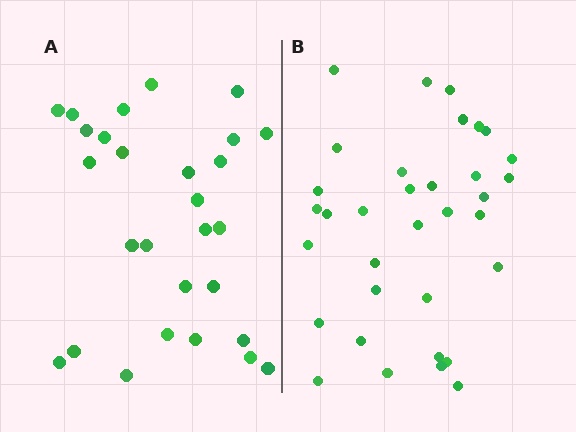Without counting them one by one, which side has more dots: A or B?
Region B (the right region) has more dots.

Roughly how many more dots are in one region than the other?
Region B has about 6 more dots than region A.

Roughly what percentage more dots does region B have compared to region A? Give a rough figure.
About 20% more.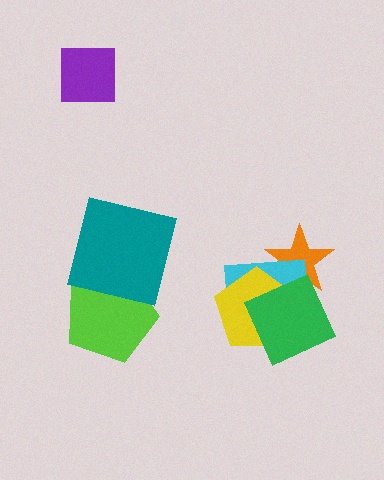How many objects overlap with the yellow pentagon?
3 objects overlap with the yellow pentagon.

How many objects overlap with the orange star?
3 objects overlap with the orange star.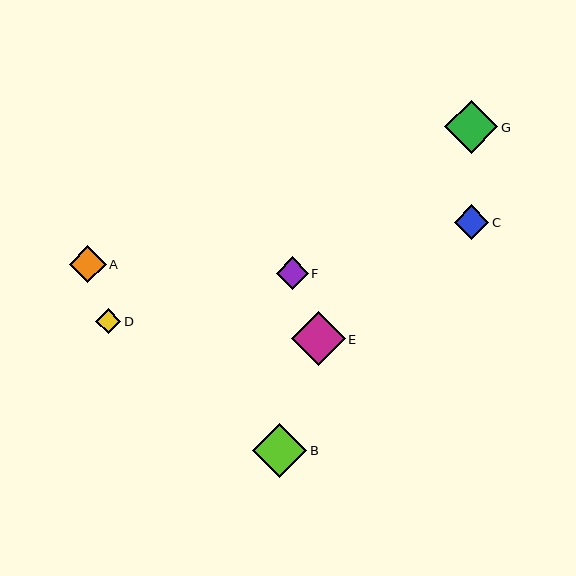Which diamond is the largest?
Diamond B is the largest with a size of approximately 54 pixels.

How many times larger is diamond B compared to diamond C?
Diamond B is approximately 1.6 times the size of diamond C.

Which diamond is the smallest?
Diamond D is the smallest with a size of approximately 25 pixels.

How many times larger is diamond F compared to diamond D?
Diamond F is approximately 1.3 times the size of diamond D.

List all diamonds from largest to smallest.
From largest to smallest: B, E, G, A, C, F, D.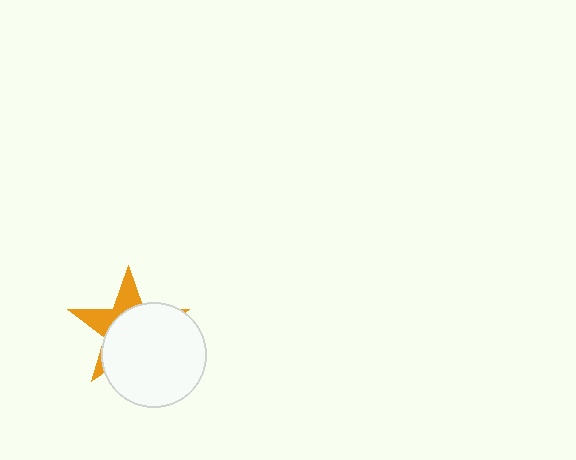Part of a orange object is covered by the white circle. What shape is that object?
It is a star.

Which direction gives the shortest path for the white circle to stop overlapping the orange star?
Moving toward the lower-right gives the shortest separation.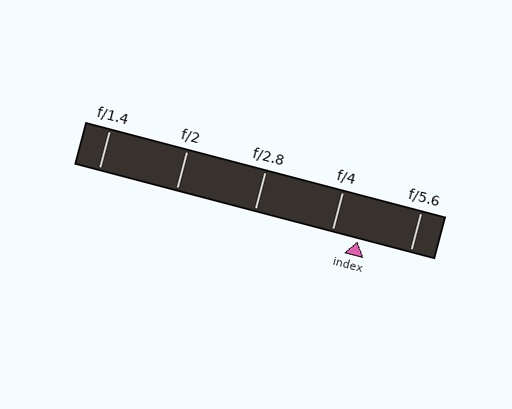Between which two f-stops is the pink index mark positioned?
The index mark is between f/4 and f/5.6.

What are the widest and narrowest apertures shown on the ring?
The widest aperture shown is f/1.4 and the narrowest is f/5.6.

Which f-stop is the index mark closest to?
The index mark is closest to f/4.